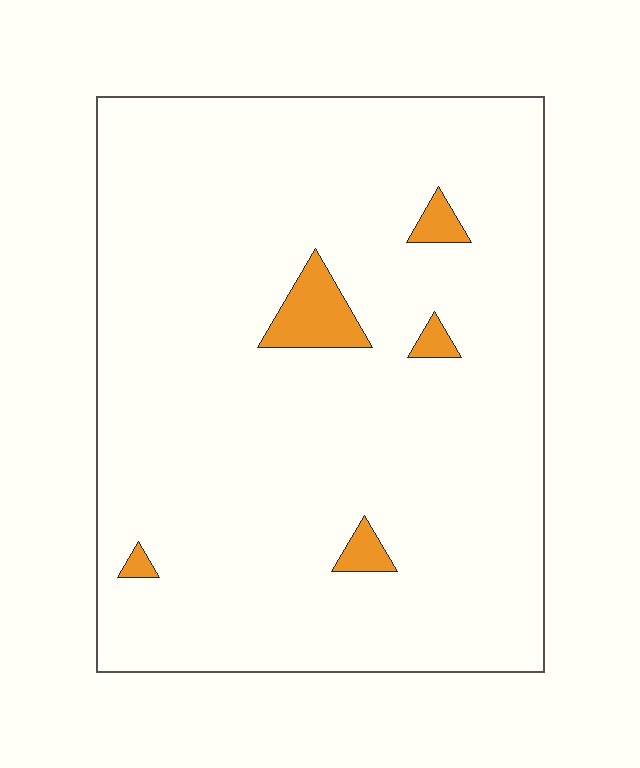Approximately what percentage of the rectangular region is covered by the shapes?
Approximately 5%.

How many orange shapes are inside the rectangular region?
5.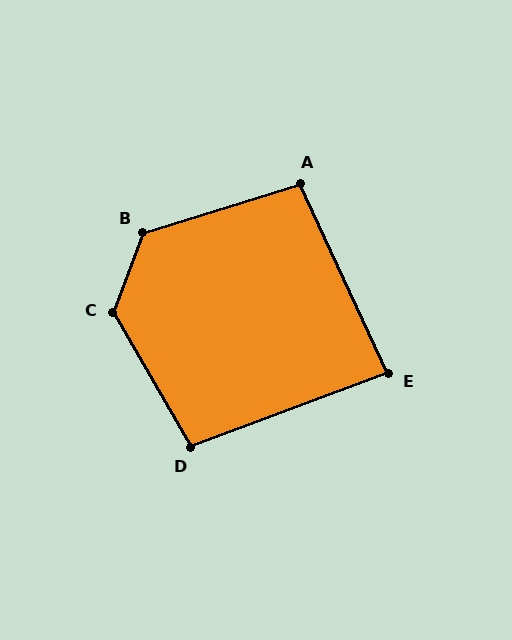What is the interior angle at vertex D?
Approximately 99 degrees (obtuse).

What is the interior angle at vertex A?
Approximately 98 degrees (obtuse).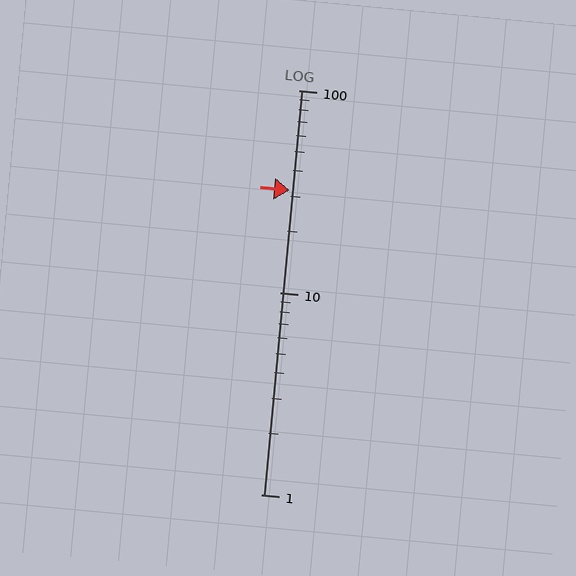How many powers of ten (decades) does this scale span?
The scale spans 2 decades, from 1 to 100.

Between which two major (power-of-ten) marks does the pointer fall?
The pointer is between 10 and 100.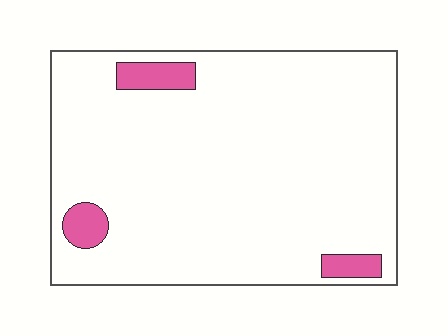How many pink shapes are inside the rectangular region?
3.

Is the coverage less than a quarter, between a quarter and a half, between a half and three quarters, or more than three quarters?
Less than a quarter.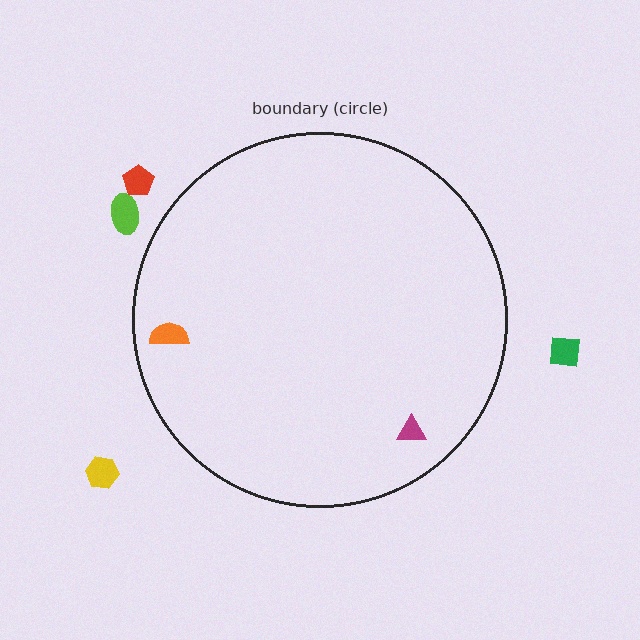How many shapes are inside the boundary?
2 inside, 4 outside.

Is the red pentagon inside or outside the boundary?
Outside.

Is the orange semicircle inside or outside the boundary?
Inside.